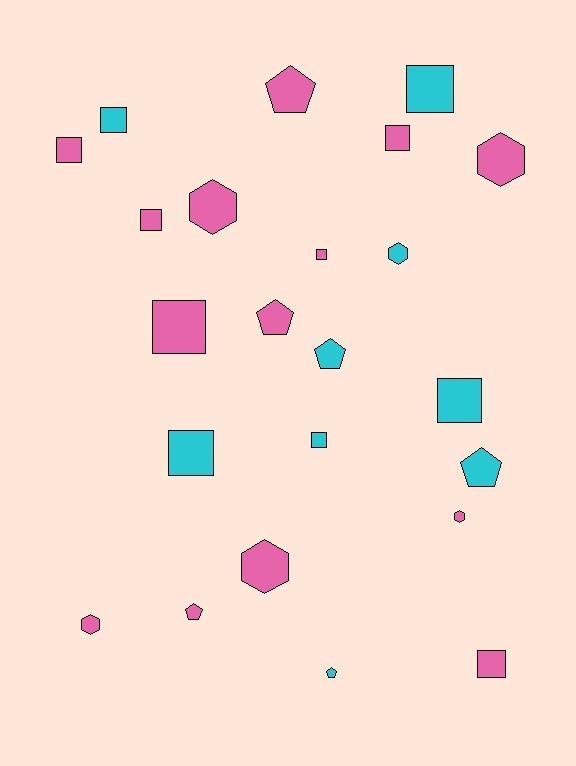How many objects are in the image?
There are 23 objects.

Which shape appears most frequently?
Square, with 11 objects.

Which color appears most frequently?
Pink, with 14 objects.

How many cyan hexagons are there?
There is 1 cyan hexagon.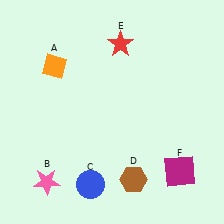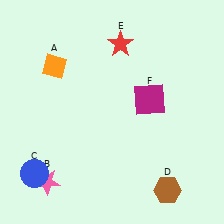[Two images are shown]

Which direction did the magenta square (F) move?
The magenta square (F) moved up.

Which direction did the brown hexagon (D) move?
The brown hexagon (D) moved right.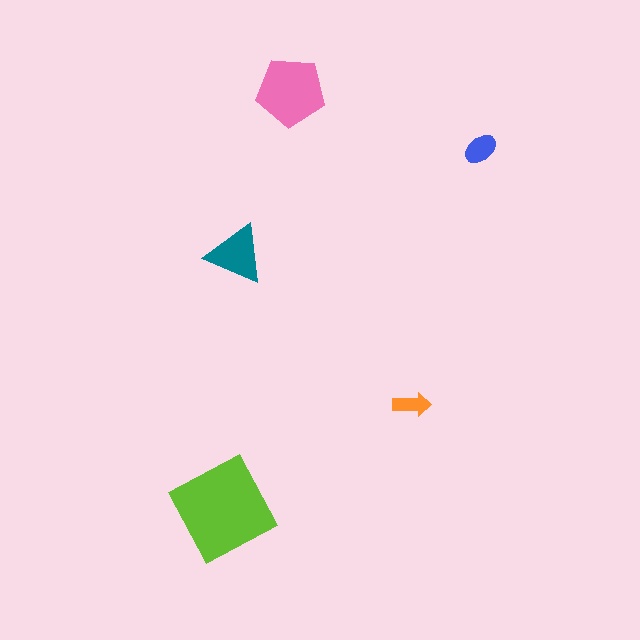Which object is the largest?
The lime diamond.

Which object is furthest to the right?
The blue ellipse is rightmost.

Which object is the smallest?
The orange arrow.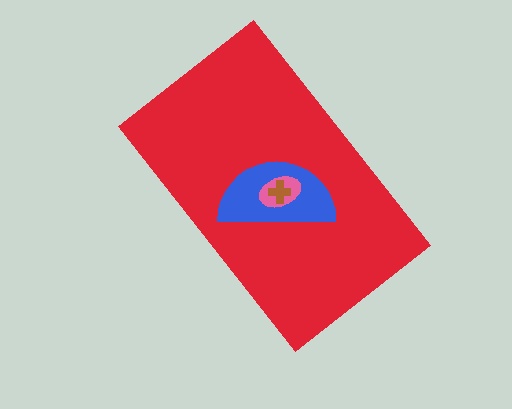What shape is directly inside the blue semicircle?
The pink ellipse.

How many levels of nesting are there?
4.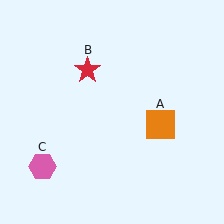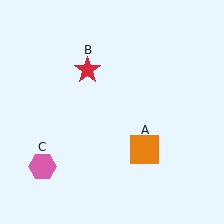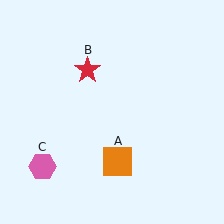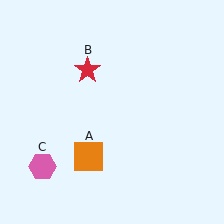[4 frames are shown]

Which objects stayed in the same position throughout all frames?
Red star (object B) and pink hexagon (object C) remained stationary.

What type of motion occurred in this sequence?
The orange square (object A) rotated clockwise around the center of the scene.